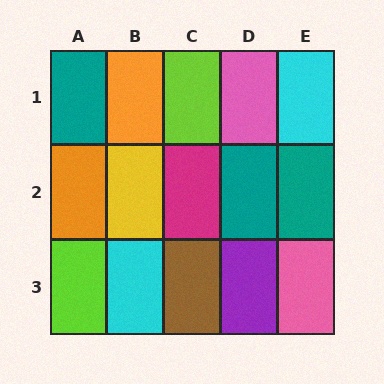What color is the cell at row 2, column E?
Teal.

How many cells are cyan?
2 cells are cyan.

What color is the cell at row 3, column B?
Cyan.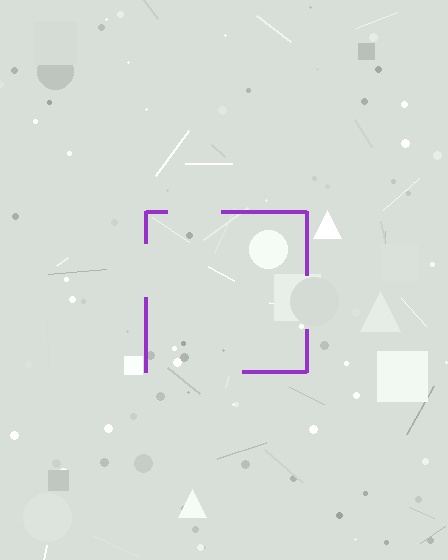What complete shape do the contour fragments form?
The contour fragments form a square.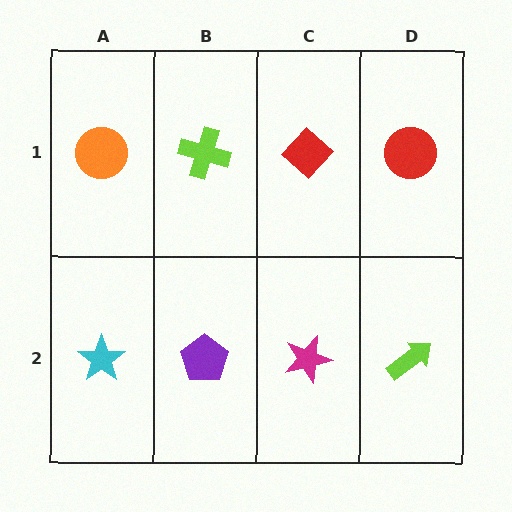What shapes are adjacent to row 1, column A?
A cyan star (row 2, column A), a lime cross (row 1, column B).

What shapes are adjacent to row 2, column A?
An orange circle (row 1, column A), a purple pentagon (row 2, column B).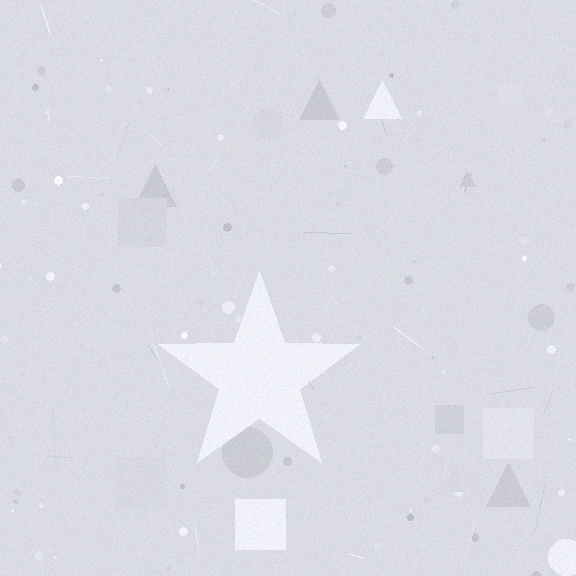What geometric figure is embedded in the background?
A star is embedded in the background.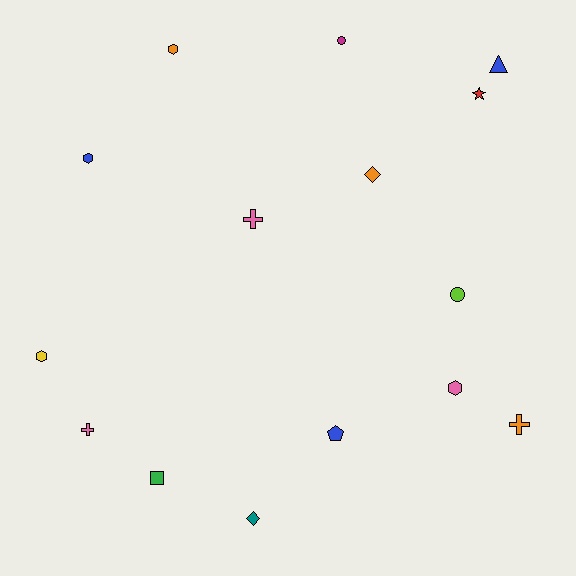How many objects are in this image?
There are 15 objects.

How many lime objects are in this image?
There is 1 lime object.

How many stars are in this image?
There is 1 star.